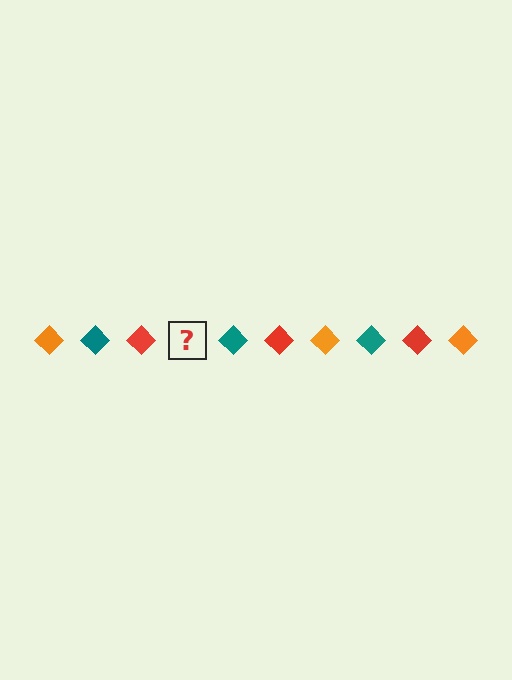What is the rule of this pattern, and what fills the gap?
The rule is that the pattern cycles through orange, teal, red diamonds. The gap should be filled with an orange diamond.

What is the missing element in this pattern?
The missing element is an orange diamond.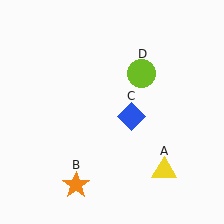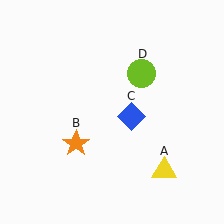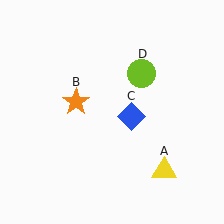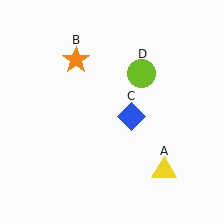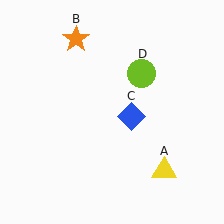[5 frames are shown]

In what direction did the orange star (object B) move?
The orange star (object B) moved up.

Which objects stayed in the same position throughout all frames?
Yellow triangle (object A) and blue diamond (object C) and lime circle (object D) remained stationary.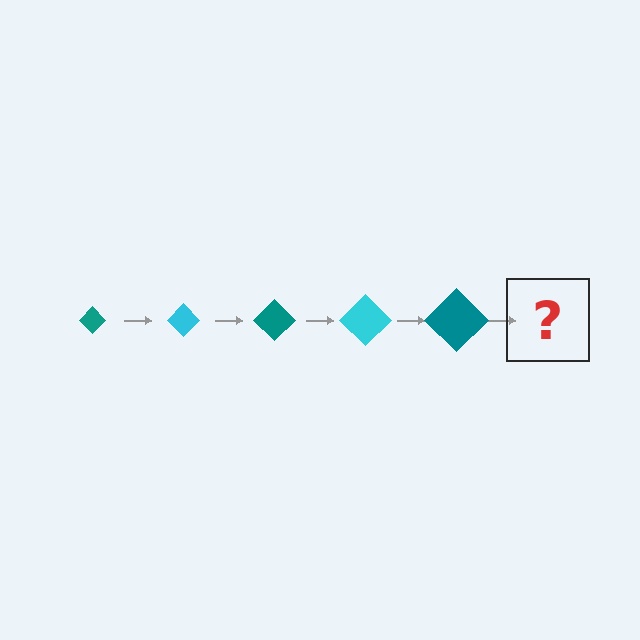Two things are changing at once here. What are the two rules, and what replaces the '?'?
The two rules are that the diamond grows larger each step and the color cycles through teal and cyan. The '?' should be a cyan diamond, larger than the previous one.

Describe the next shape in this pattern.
It should be a cyan diamond, larger than the previous one.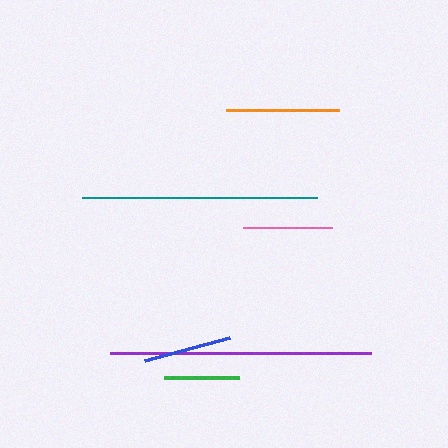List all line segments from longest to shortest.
From longest to shortest: purple, teal, orange, pink, blue, green.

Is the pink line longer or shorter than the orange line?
The orange line is longer than the pink line.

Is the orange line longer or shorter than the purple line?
The purple line is longer than the orange line.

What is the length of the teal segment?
The teal segment is approximately 235 pixels long.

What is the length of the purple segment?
The purple segment is approximately 262 pixels long.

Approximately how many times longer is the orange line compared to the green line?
The orange line is approximately 1.5 times the length of the green line.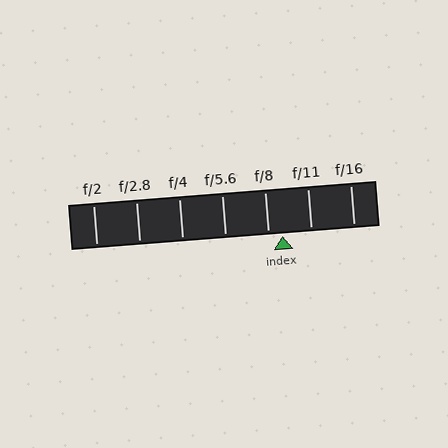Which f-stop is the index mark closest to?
The index mark is closest to f/8.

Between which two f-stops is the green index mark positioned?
The index mark is between f/8 and f/11.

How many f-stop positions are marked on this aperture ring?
There are 7 f-stop positions marked.